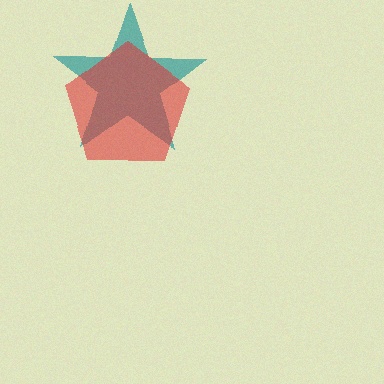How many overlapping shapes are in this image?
There are 2 overlapping shapes in the image.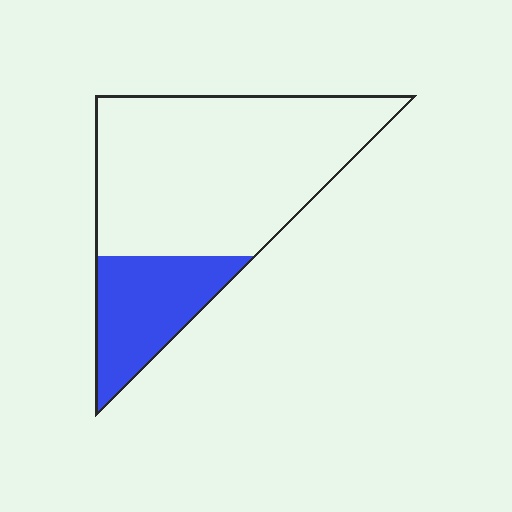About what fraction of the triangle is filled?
About one quarter (1/4).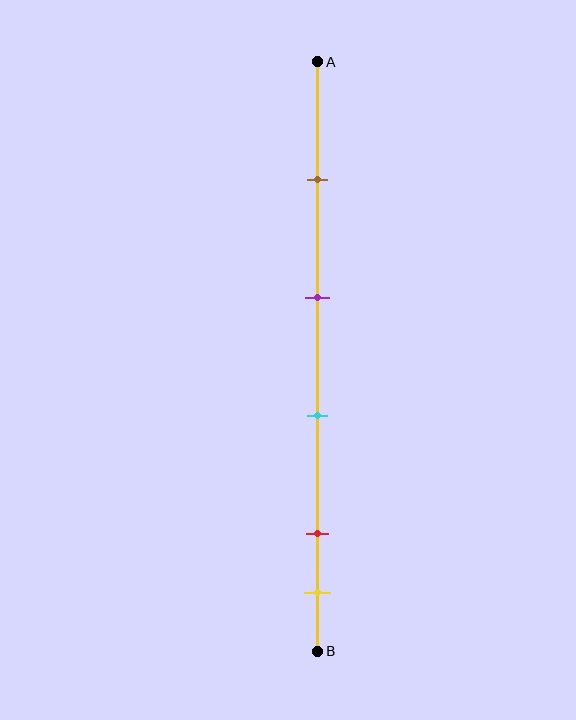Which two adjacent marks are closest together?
The red and yellow marks are the closest adjacent pair.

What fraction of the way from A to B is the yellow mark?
The yellow mark is approximately 90% (0.9) of the way from A to B.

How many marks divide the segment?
There are 5 marks dividing the segment.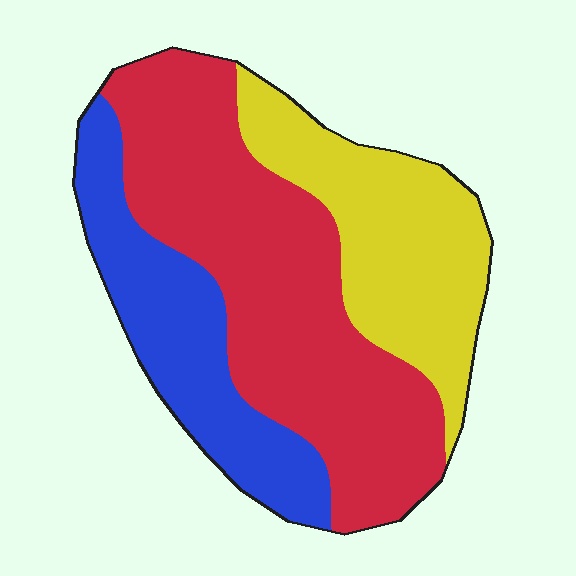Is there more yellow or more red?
Red.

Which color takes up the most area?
Red, at roughly 50%.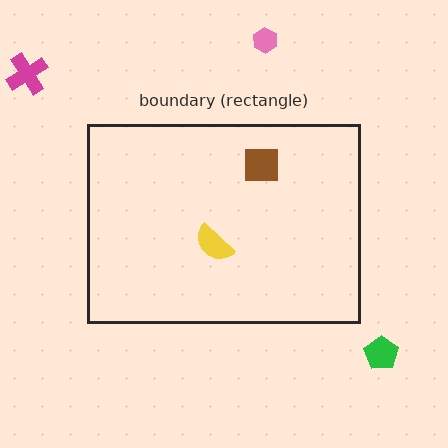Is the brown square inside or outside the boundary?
Inside.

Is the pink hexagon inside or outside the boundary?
Outside.